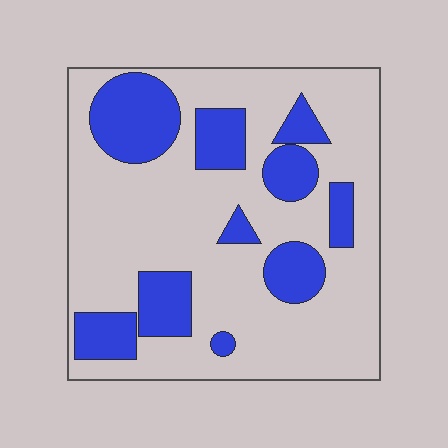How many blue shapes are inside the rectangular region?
10.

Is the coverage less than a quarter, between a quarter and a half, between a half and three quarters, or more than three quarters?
Between a quarter and a half.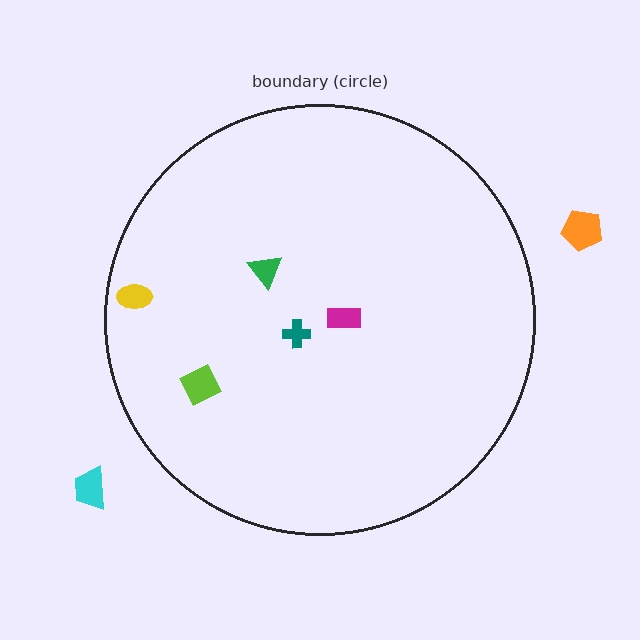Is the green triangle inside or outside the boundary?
Inside.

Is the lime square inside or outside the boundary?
Inside.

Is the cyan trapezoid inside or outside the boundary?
Outside.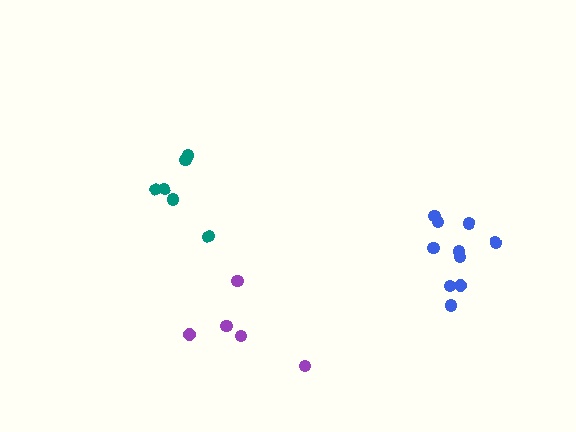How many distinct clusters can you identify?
There are 3 distinct clusters.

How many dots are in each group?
Group 1: 10 dots, Group 2: 6 dots, Group 3: 5 dots (21 total).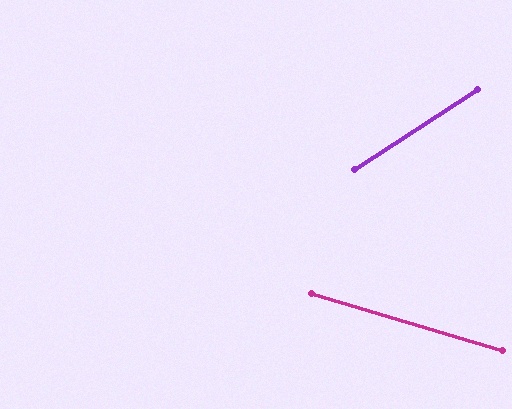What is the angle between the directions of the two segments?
Approximately 50 degrees.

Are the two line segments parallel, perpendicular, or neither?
Neither parallel nor perpendicular — they differ by about 50°.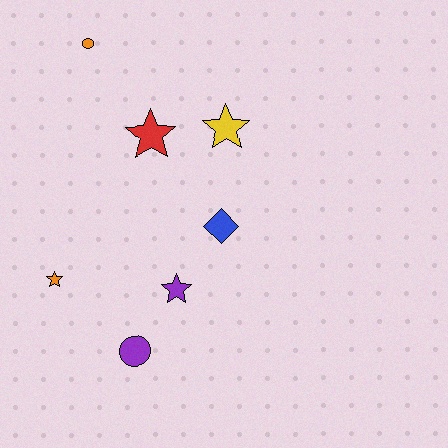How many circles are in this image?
There are 2 circles.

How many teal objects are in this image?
There are no teal objects.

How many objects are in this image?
There are 7 objects.